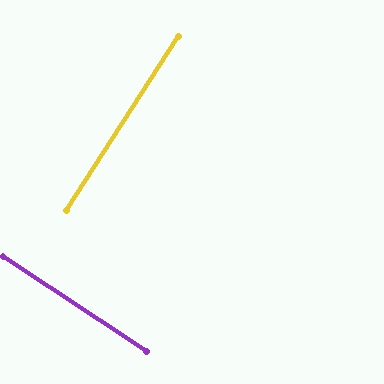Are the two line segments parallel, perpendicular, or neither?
Perpendicular — they meet at approximately 89°.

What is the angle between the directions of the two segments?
Approximately 89 degrees.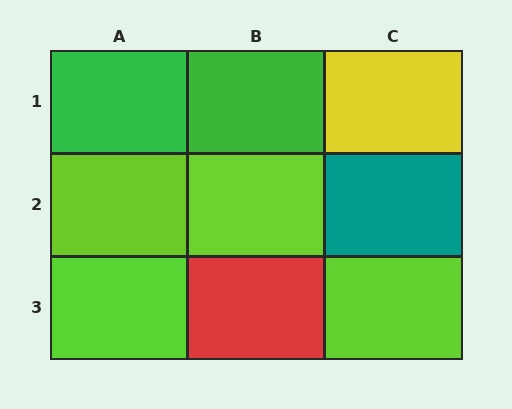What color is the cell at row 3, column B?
Red.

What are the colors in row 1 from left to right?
Green, green, yellow.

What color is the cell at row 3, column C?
Lime.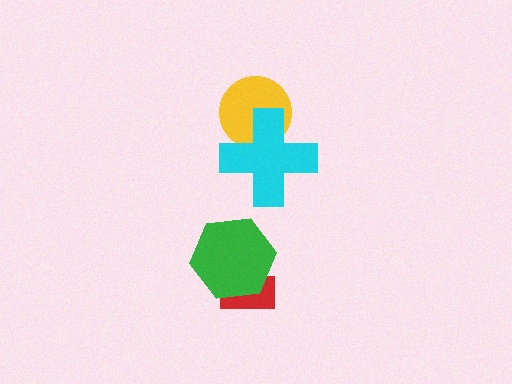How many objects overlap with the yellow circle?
1 object overlaps with the yellow circle.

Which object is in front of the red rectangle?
The green hexagon is in front of the red rectangle.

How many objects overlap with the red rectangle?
1 object overlaps with the red rectangle.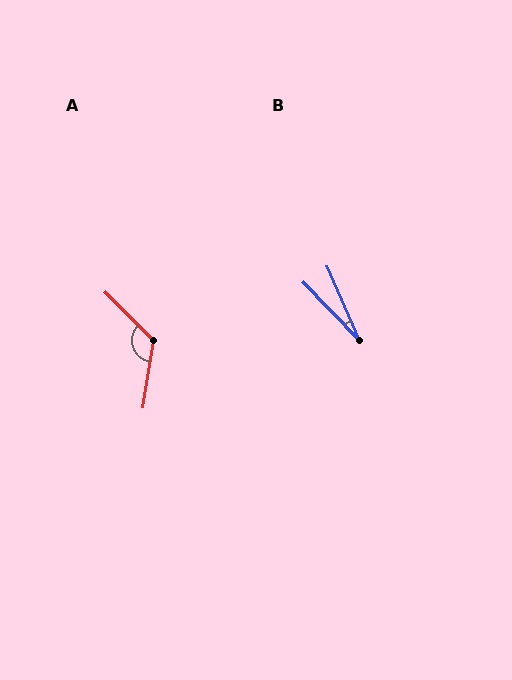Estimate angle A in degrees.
Approximately 126 degrees.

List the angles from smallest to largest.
B (21°), A (126°).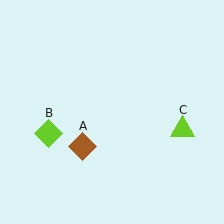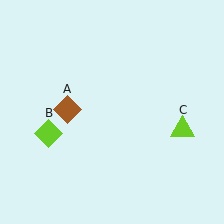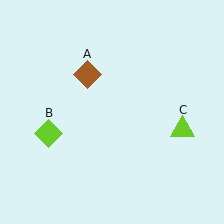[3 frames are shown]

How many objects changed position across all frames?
1 object changed position: brown diamond (object A).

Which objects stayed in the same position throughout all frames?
Lime diamond (object B) and lime triangle (object C) remained stationary.